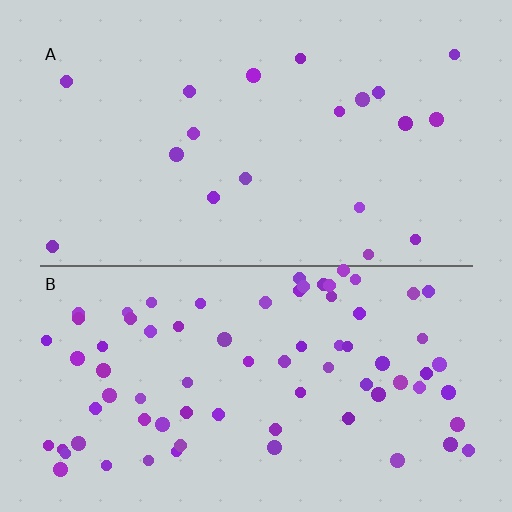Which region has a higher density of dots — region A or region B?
B (the bottom).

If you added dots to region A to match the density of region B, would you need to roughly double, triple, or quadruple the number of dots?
Approximately quadruple.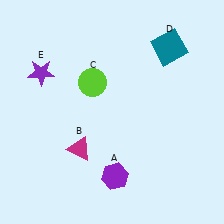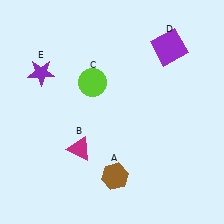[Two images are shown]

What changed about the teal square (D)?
In Image 1, D is teal. In Image 2, it changed to purple.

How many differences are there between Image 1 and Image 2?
There are 2 differences between the two images.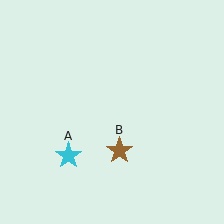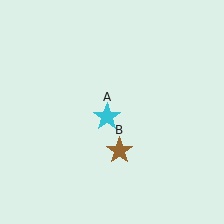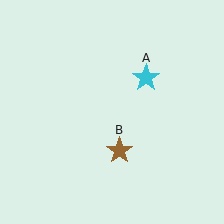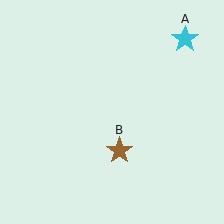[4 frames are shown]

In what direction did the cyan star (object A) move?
The cyan star (object A) moved up and to the right.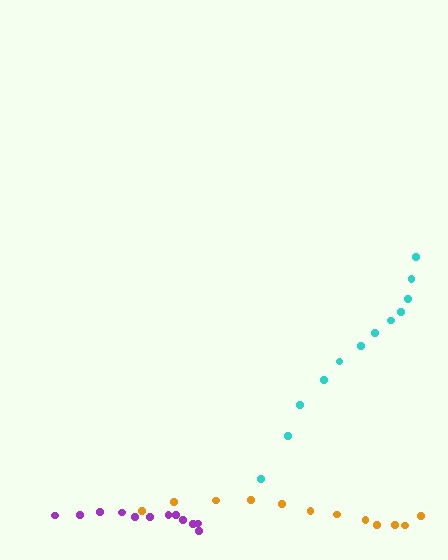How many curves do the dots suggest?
There are 3 distinct paths.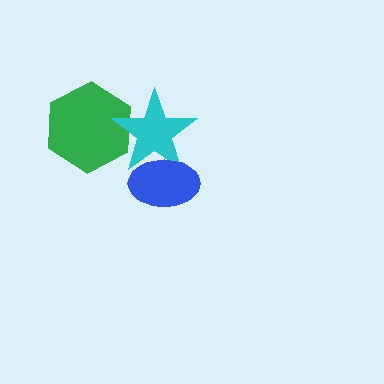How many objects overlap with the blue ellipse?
1 object overlaps with the blue ellipse.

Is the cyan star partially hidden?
Yes, it is partially covered by another shape.